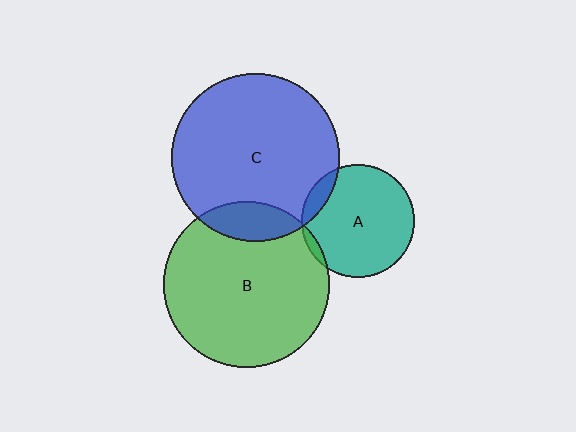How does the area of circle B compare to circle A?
Approximately 2.2 times.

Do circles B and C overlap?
Yes.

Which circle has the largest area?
Circle C (blue).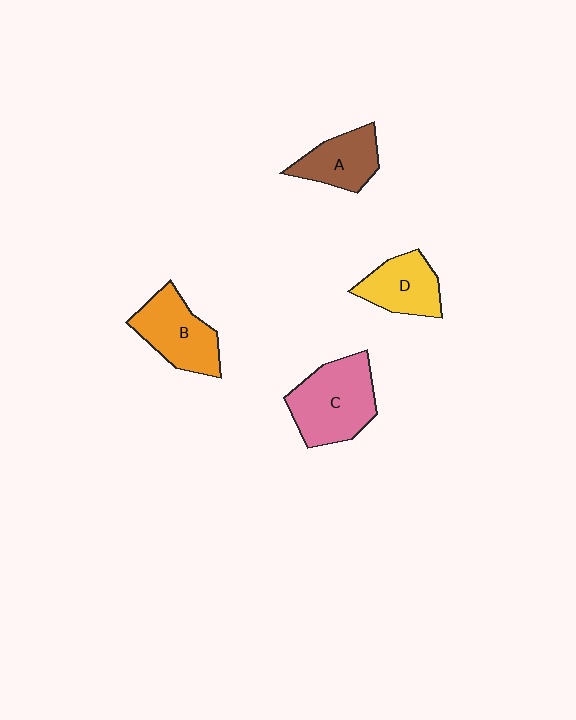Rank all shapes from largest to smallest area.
From largest to smallest: C (pink), B (orange), D (yellow), A (brown).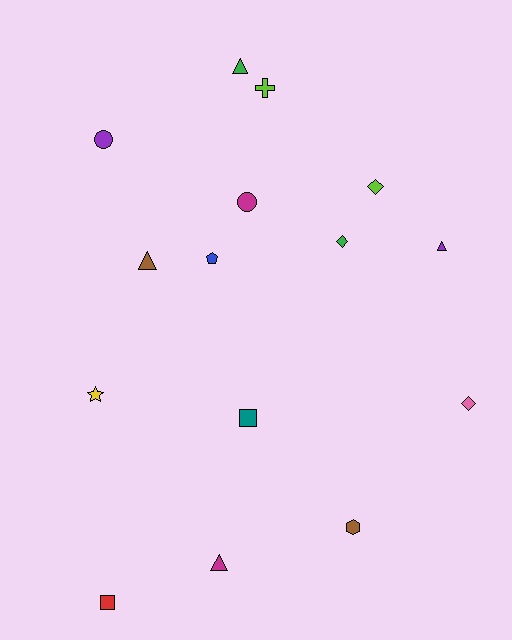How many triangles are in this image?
There are 4 triangles.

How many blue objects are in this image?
There is 1 blue object.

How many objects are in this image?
There are 15 objects.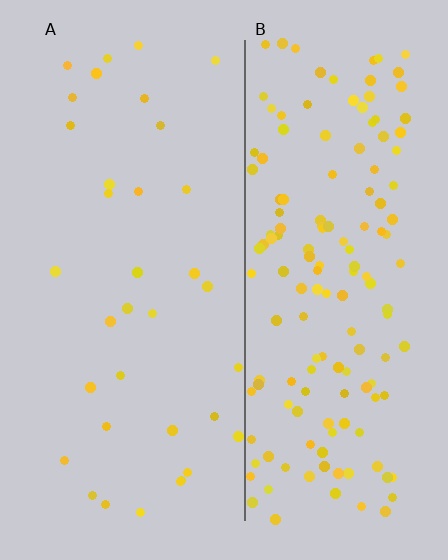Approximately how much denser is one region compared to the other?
Approximately 4.4× — region B over region A.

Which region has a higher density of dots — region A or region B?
B (the right).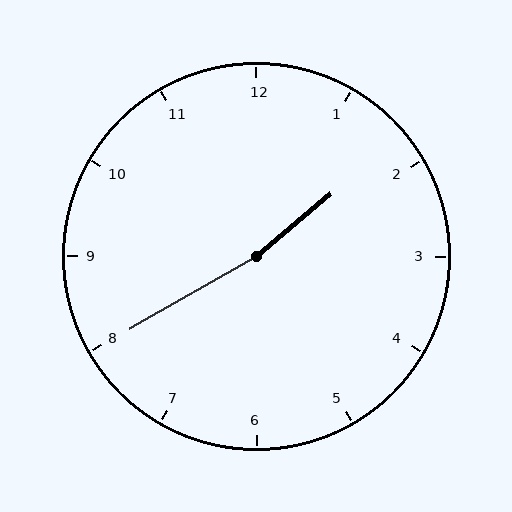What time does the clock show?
1:40.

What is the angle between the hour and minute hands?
Approximately 170 degrees.